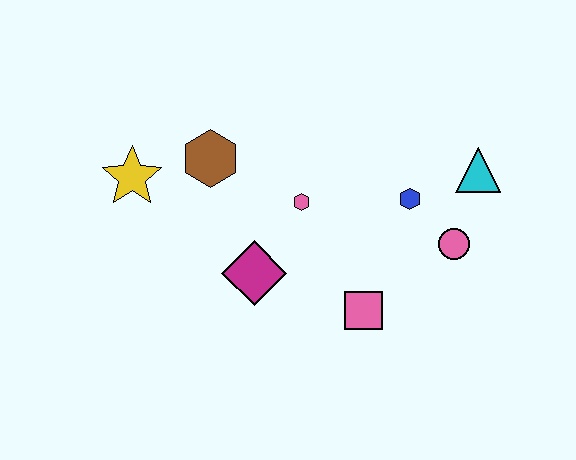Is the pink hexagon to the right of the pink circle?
No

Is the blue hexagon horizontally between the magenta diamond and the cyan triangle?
Yes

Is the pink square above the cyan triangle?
No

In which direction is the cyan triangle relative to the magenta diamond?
The cyan triangle is to the right of the magenta diamond.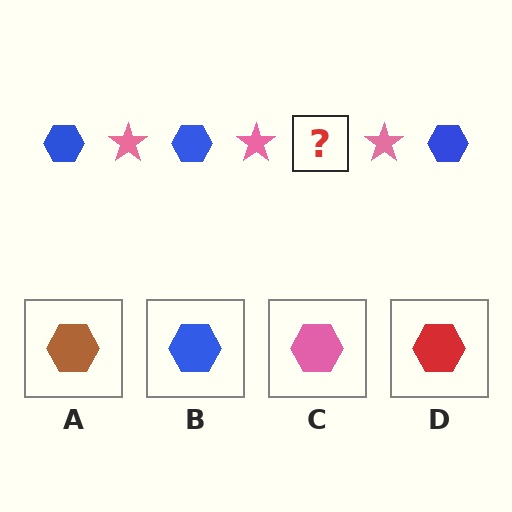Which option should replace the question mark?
Option B.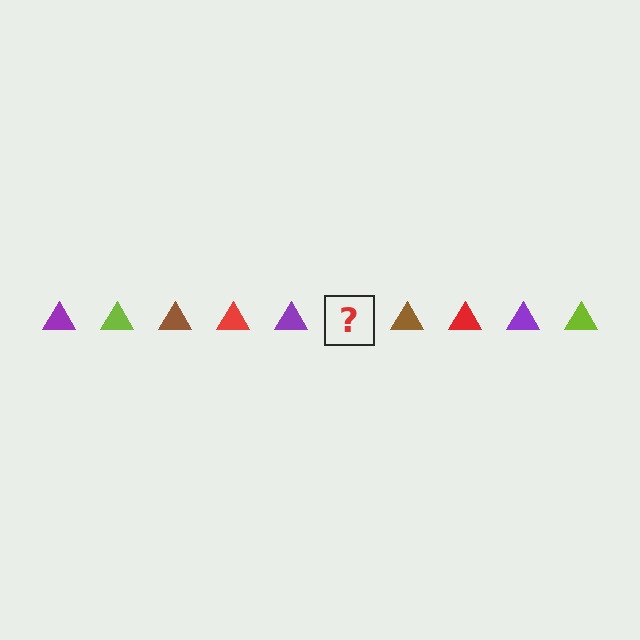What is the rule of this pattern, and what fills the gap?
The rule is that the pattern cycles through purple, lime, brown, red triangles. The gap should be filled with a lime triangle.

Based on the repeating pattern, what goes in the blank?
The blank should be a lime triangle.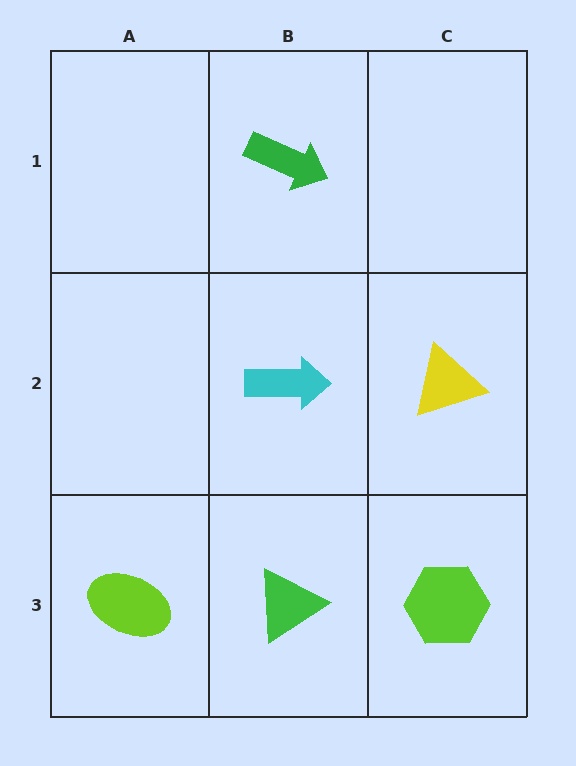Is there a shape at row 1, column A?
No, that cell is empty.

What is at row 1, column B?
A green arrow.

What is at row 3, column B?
A green triangle.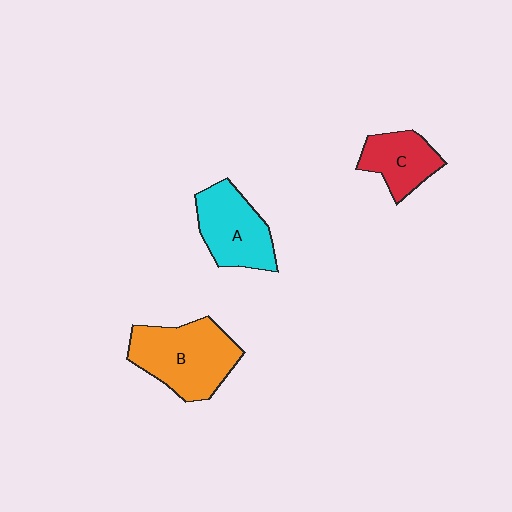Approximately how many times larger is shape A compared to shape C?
Approximately 1.3 times.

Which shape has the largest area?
Shape B (orange).